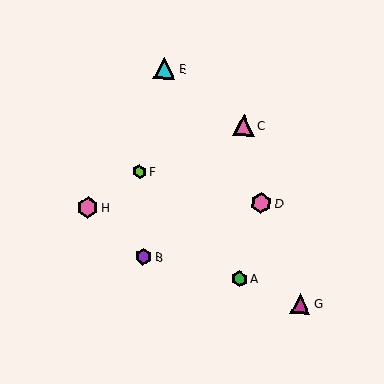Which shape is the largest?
The cyan triangle (labeled E) is the largest.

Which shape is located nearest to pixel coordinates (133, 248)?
The purple hexagon (labeled B) at (144, 256) is nearest to that location.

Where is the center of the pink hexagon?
The center of the pink hexagon is at (261, 203).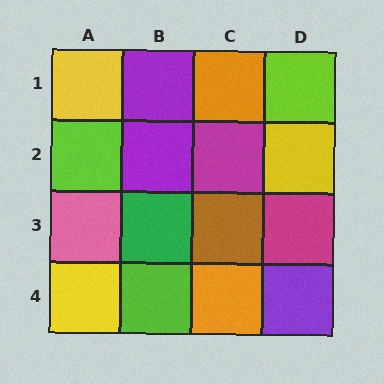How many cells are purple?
3 cells are purple.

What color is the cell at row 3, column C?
Brown.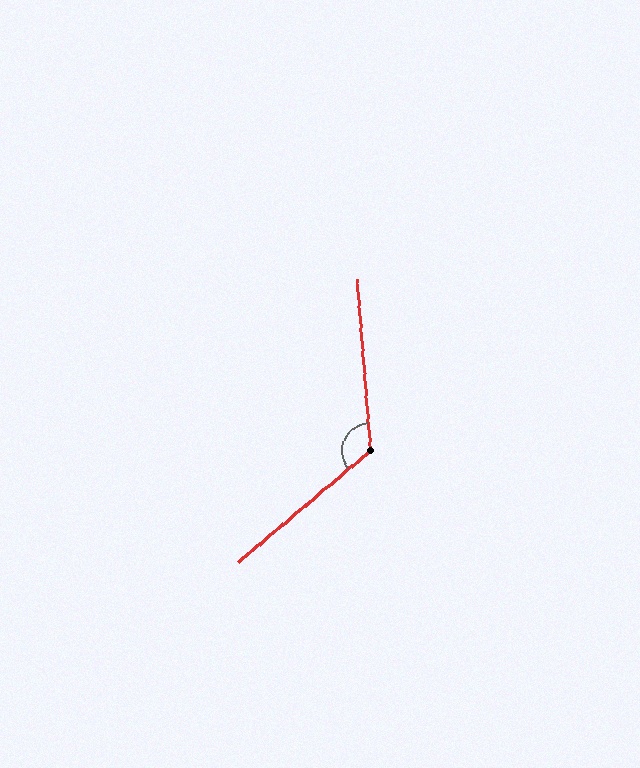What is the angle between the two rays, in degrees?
Approximately 126 degrees.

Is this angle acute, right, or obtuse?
It is obtuse.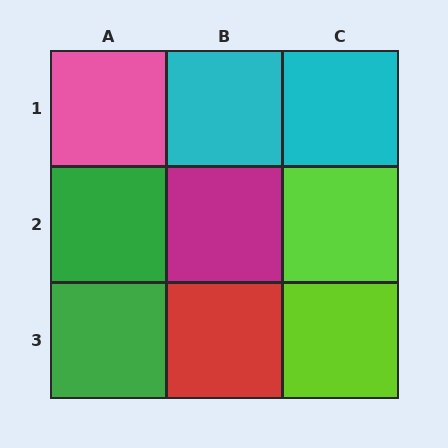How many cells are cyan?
2 cells are cyan.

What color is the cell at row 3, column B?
Red.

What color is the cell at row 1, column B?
Cyan.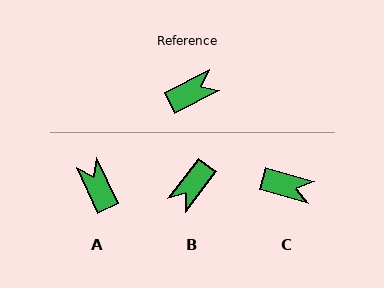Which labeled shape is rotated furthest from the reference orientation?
B, about 154 degrees away.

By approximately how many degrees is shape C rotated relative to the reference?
Approximately 42 degrees clockwise.